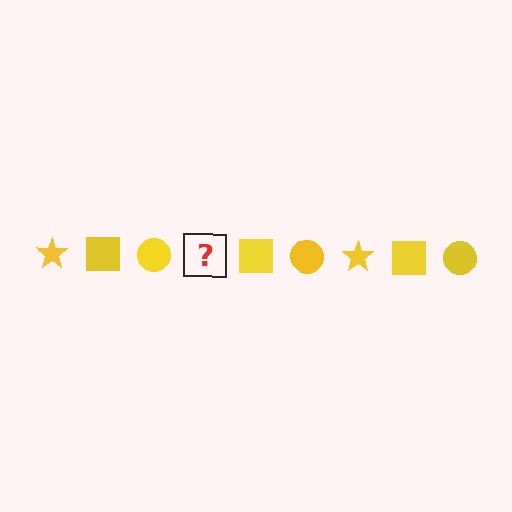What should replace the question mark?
The question mark should be replaced with a yellow star.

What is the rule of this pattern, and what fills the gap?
The rule is that the pattern cycles through star, square, circle shapes in yellow. The gap should be filled with a yellow star.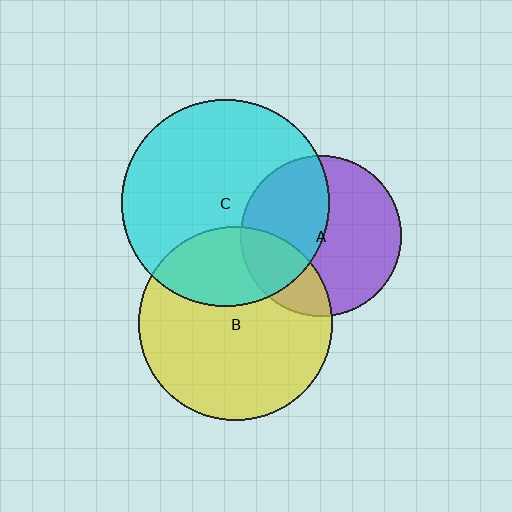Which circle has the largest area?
Circle C (cyan).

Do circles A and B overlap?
Yes.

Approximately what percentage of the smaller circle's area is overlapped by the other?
Approximately 25%.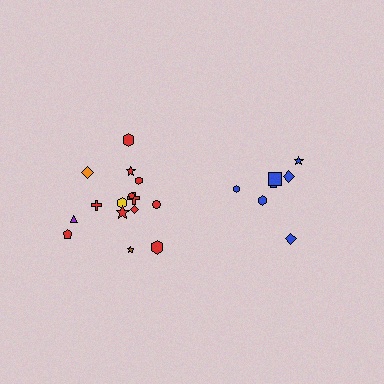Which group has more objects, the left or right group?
The left group.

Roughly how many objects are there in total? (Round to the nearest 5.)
Roughly 20 objects in total.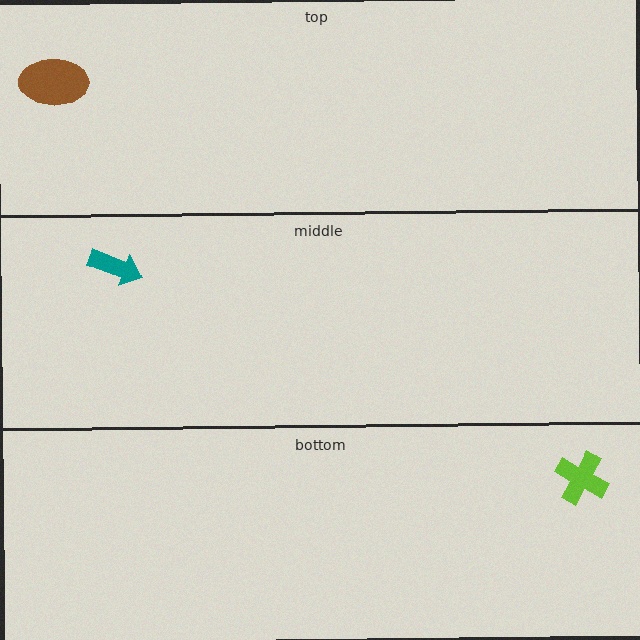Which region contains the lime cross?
The bottom region.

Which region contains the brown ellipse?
The top region.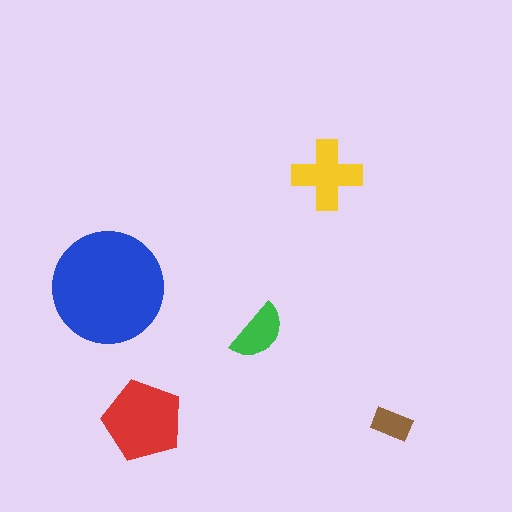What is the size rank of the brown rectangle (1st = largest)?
5th.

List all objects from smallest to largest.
The brown rectangle, the green semicircle, the yellow cross, the red pentagon, the blue circle.